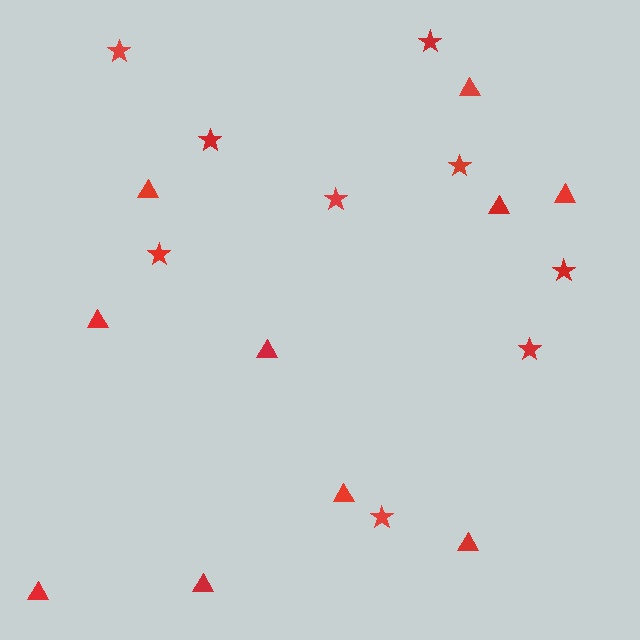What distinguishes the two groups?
There are 2 groups: one group of triangles (10) and one group of stars (9).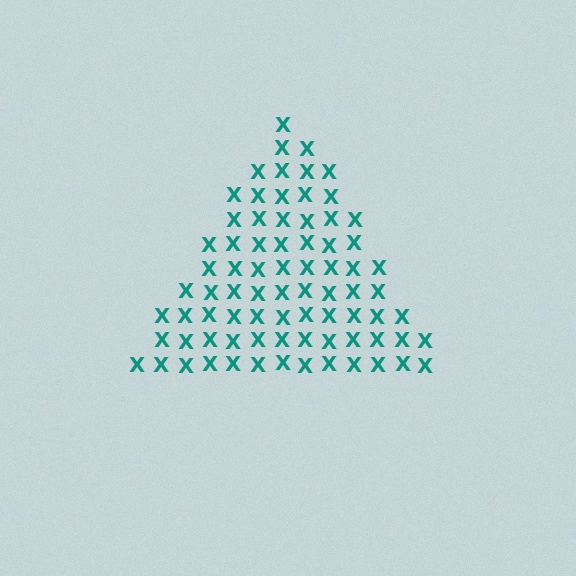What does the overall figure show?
The overall figure shows a triangle.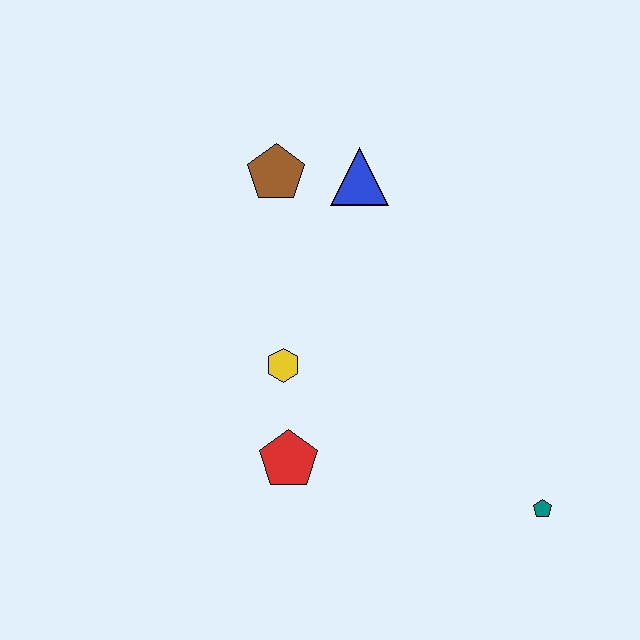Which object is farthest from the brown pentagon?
The teal pentagon is farthest from the brown pentagon.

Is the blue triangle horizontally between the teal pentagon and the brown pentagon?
Yes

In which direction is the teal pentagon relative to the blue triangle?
The teal pentagon is below the blue triangle.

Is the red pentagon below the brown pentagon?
Yes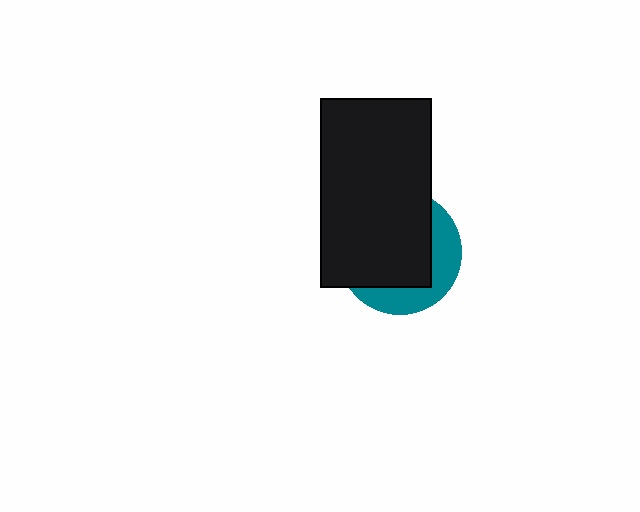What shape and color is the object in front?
The object in front is a black rectangle.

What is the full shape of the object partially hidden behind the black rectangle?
The partially hidden object is a teal circle.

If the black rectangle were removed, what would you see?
You would see the complete teal circle.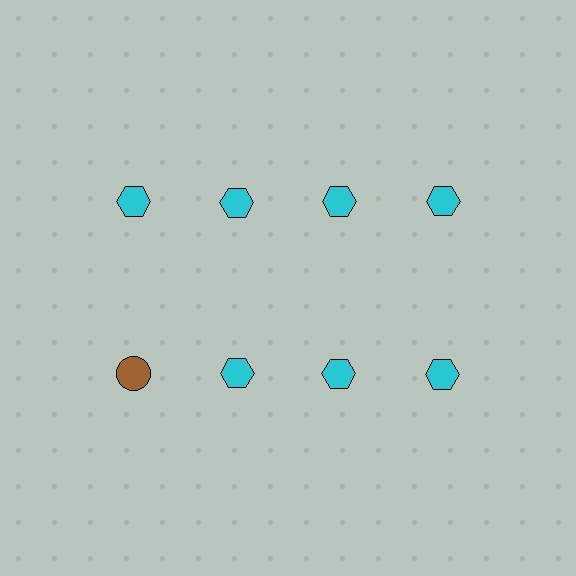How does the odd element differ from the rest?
It differs in both color (brown instead of cyan) and shape (circle instead of hexagon).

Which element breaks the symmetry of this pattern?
The brown circle in the second row, leftmost column breaks the symmetry. All other shapes are cyan hexagons.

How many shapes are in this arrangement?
There are 8 shapes arranged in a grid pattern.